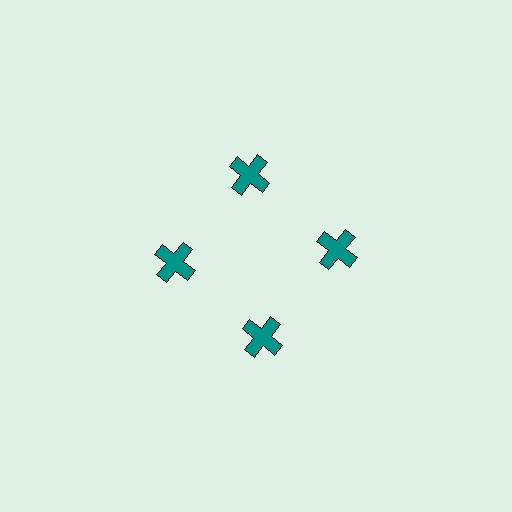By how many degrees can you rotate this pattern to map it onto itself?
The pattern maps onto itself every 90 degrees of rotation.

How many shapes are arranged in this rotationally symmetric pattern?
There are 4 shapes, arranged in 4 groups of 1.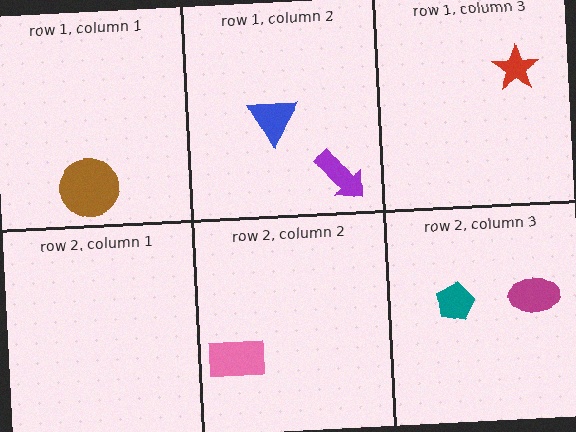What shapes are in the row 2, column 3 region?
The magenta ellipse, the teal pentagon.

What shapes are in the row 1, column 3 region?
The red star.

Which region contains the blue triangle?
The row 1, column 2 region.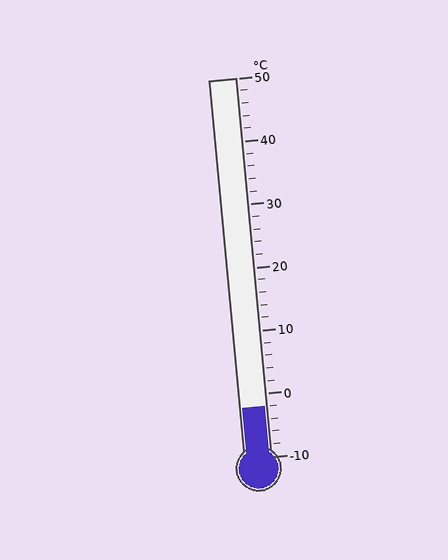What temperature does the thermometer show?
The thermometer shows approximately -2°C.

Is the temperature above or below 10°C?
The temperature is below 10°C.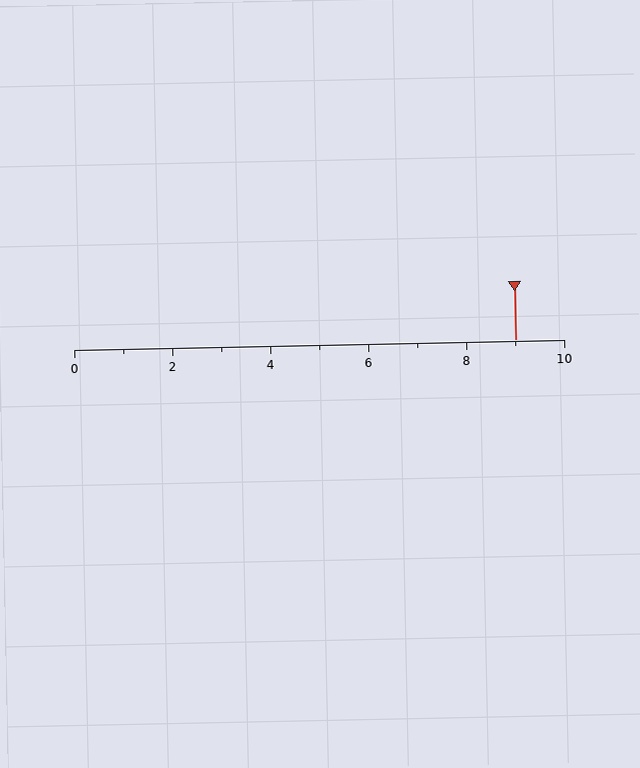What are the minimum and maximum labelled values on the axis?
The axis runs from 0 to 10.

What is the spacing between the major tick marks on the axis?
The major ticks are spaced 2 apart.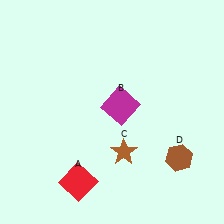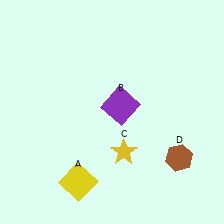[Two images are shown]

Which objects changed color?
A changed from red to yellow. B changed from magenta to purple. C changed from brown to yellow.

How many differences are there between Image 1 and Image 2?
There are 3 differences between the two images.